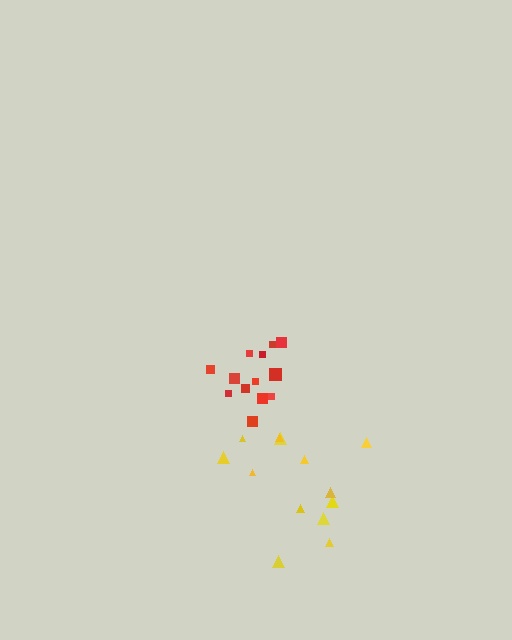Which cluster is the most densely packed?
Red.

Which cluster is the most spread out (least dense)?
Yellow.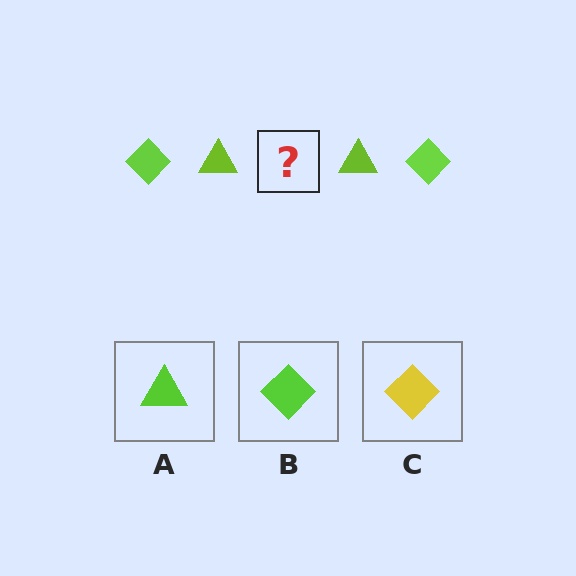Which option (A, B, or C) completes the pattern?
B.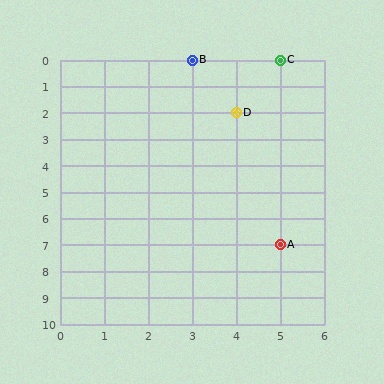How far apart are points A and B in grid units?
Points A and B are 2 columns and 7 rows apart (about 7.3 grid units diagonally).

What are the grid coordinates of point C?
Point C is at grid coordinates (5, 0).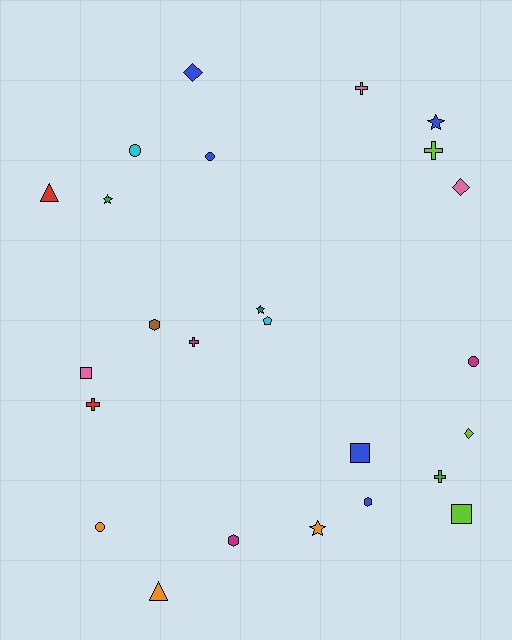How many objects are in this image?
There are 25 objects.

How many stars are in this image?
There are 4 stars.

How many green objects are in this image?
There are 2 green objects.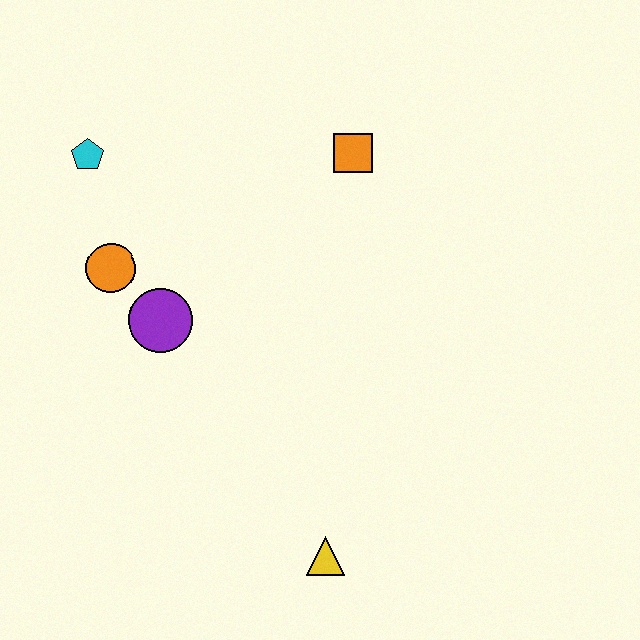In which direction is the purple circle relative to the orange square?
The purple circle is to the left of the orange square.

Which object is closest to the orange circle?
The purple circle is closest to the orange circle.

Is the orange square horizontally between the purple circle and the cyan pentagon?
No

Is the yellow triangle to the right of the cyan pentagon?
Yes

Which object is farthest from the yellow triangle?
The cyan pentagon is farthest from the yellow triangle.